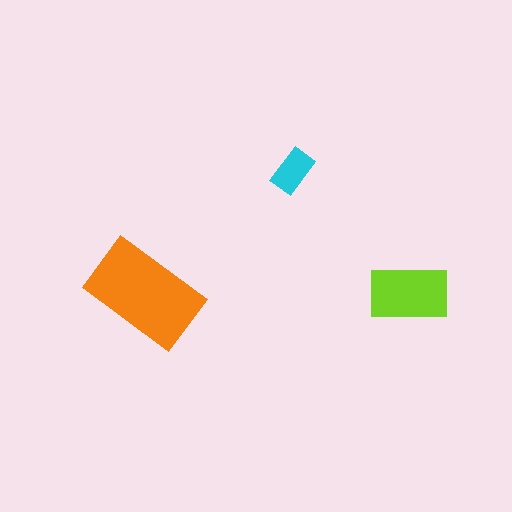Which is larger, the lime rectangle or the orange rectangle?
The orange one.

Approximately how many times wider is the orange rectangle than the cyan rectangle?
About 2.5 times wider.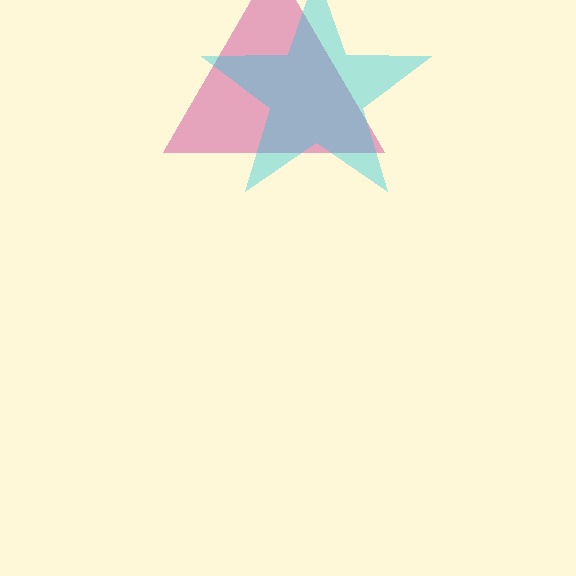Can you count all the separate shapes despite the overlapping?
Yes, there are 2 separate shapes.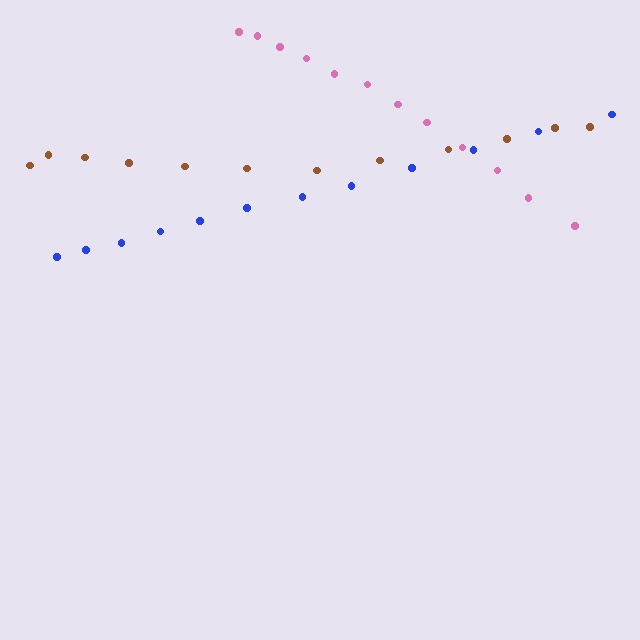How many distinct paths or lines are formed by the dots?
There are 3 distinct paths.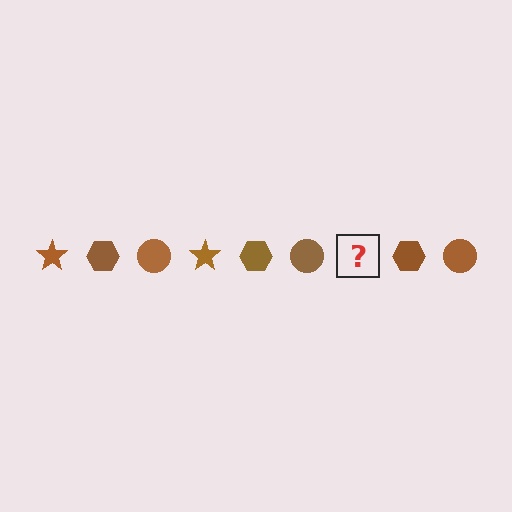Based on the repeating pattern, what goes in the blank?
The blank should be a brown star.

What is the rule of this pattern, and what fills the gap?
The rule is that the pattern cycles through star, hexagon, circle shapes in brown. The gap should be filled with a brown star.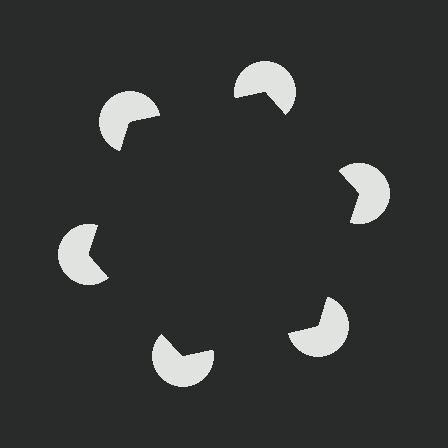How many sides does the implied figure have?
6 sides.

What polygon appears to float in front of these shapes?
An illusory hexagon — its edges are inferred from the aligned wedge cuts in the pac-man discs, not physically drawn.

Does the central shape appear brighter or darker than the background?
It typically appears slightly darker than the background, even though no actual brightness change is drawn.